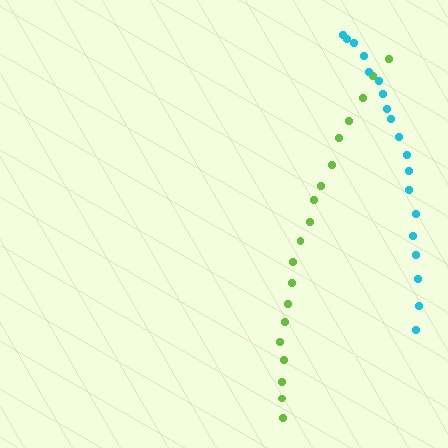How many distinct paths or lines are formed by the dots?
There are 2 distinct paths.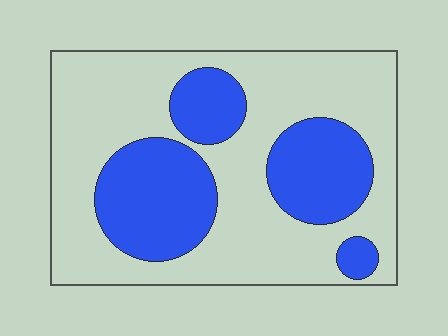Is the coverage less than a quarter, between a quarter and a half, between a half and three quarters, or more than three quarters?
Between a quarter and a half.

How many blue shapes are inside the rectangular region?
4.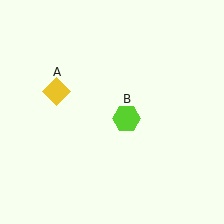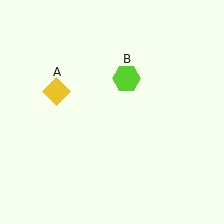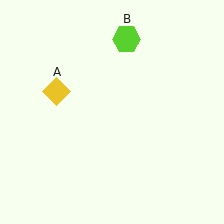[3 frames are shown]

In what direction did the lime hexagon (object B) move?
The lime hexagon (object B) moved up.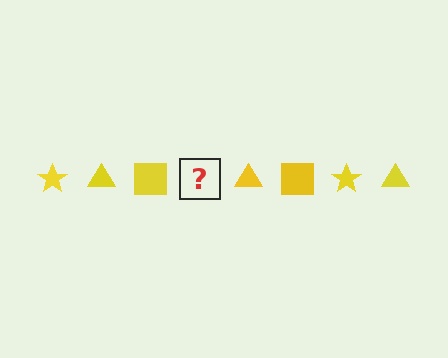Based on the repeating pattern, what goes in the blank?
The blank should be a yellow star.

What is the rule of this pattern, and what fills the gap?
The rule is that the pattern cycles through star, triangle, square shapes in yellow. The gap should be filled with a yellow star.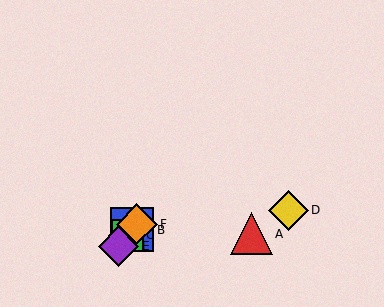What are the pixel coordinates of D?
Object D is at (288, 210).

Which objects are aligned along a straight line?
Objects B, C, E, F are aligned along a straight line.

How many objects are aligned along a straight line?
4 objects (B, C, E, F) are aligned along a straight line.